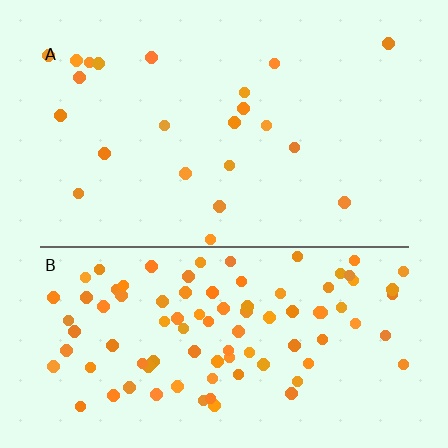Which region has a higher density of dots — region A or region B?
B (the bottom).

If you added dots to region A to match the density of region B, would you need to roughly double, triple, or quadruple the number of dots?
Approximately quadruple.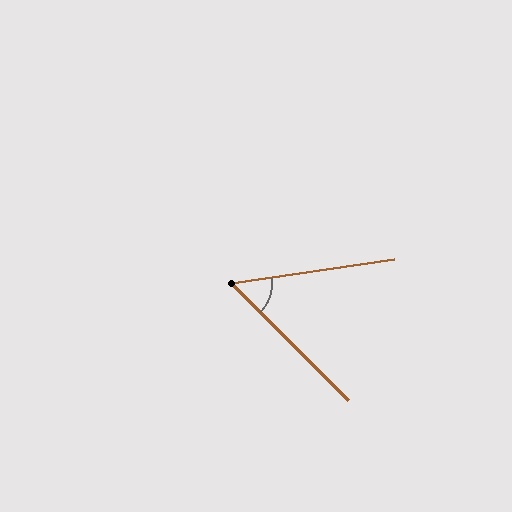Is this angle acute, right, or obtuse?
It is acute.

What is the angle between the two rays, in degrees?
Approximately 54 degrees.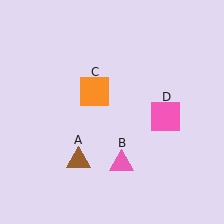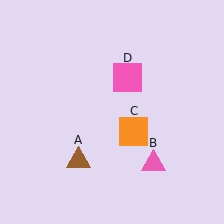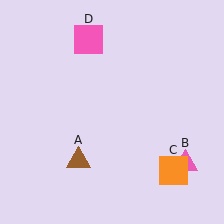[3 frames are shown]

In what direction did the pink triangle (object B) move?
The pink triangle (object B) moved right.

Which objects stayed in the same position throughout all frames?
Brown triangle (object A) remained stationary.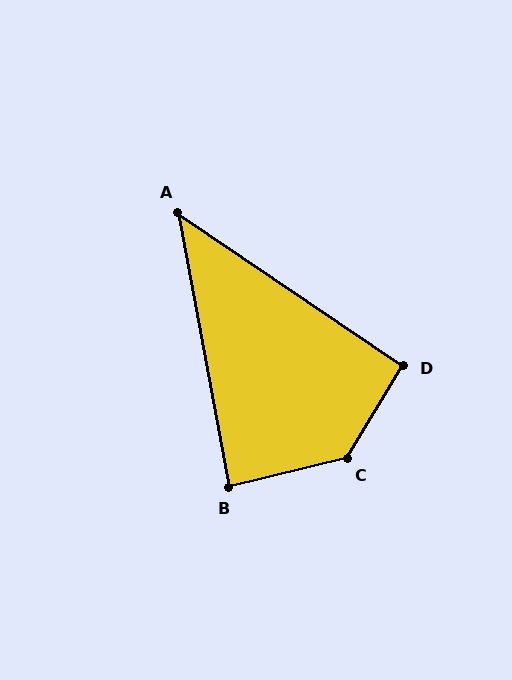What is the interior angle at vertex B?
Approximately 87 degrees (approximately right).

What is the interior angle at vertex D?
Approximately 93 degrees (approximately right).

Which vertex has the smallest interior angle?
A, at approximately 46 degrees.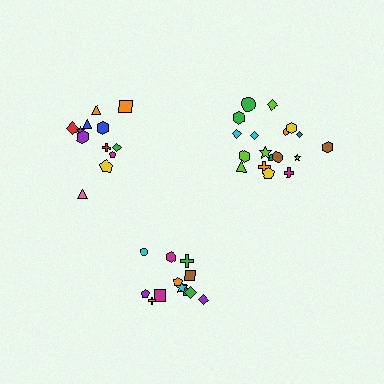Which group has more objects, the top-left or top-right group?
The top-right group.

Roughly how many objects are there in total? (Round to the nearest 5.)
Roughly 40 objects in total.